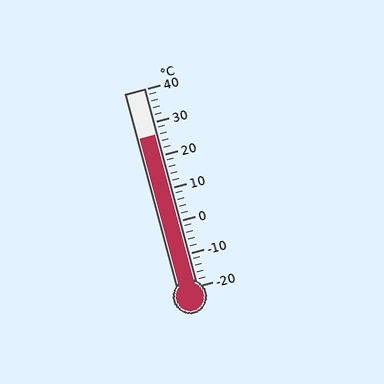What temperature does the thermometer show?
The thermometer shows approximately 26°C.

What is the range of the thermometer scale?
The thermometer scale ranges from -20°C to 40°C.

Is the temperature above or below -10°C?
The temperature is above -10°C.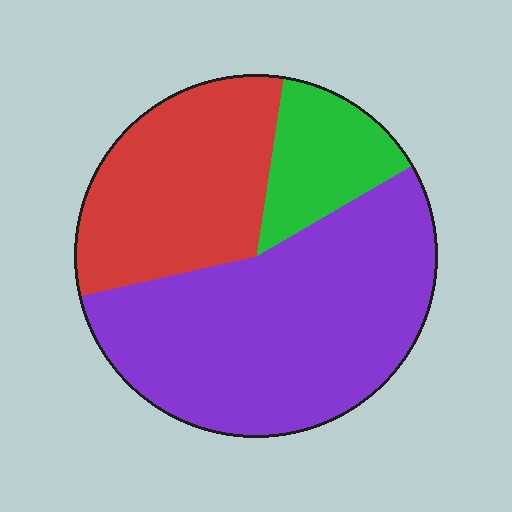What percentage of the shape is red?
Red covers around 30% of the shape.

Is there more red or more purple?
Purple.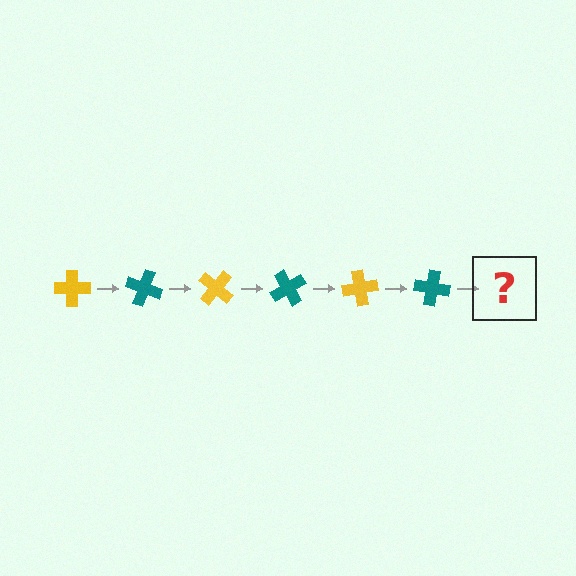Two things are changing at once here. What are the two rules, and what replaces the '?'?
The two rules are that it rotates 20 degrees each step and the color cycles through yellow and teal. The '?' should be a yellow cross, rotated 120 degrees from the start.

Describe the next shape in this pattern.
It should be a yellow cross, rotated 120 degrees from the start.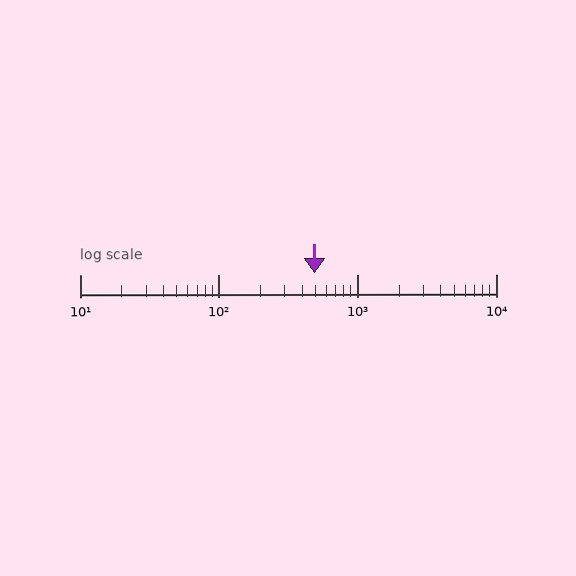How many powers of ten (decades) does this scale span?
The scale spans 3 decades, from 10 to 10000.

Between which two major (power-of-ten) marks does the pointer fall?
The pointer is between 100 and 1000.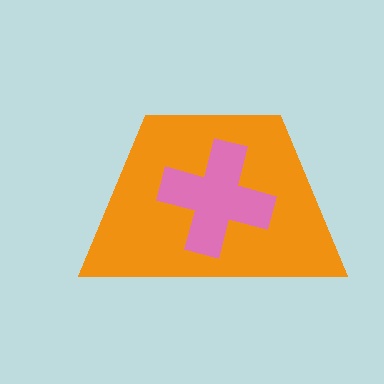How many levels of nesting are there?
2.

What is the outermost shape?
The orange trapezoid.